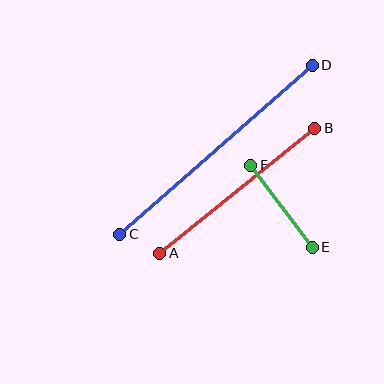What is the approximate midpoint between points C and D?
The midpoint is at approximately (216, 150) pixels.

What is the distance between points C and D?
The distance is approximately 256 pixels.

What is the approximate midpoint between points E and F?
The midpoint is at approximately (282, 206) pixels.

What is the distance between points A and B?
The distance is approximately 199 pixels.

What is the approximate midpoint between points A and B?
The midpoint is at approximately (237, 191) pixels.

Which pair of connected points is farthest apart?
Points C and D are farthest apart.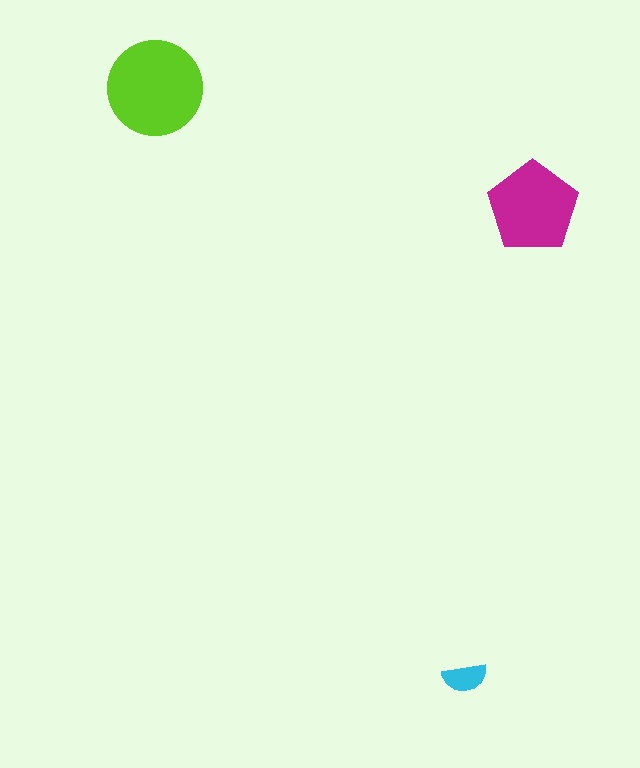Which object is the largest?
The lime circle.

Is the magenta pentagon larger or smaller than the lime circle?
Smaller.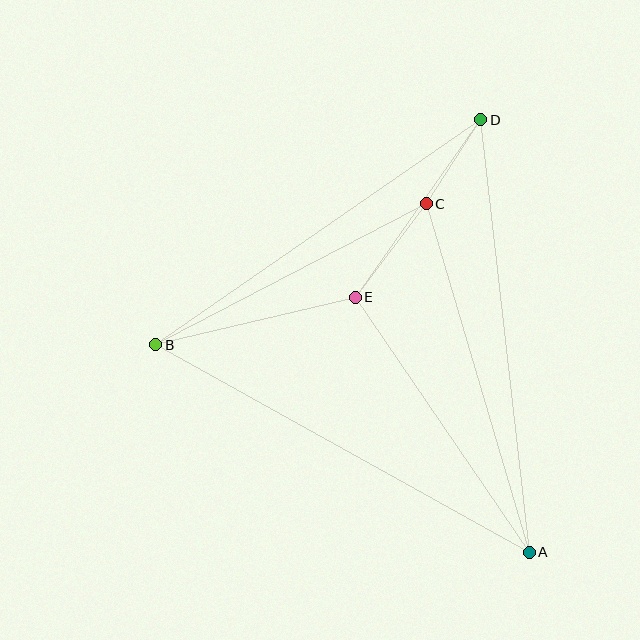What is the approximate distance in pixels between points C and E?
The distance between C and E is approximately 118 pixels.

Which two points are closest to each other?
Points C and D are closest to each other.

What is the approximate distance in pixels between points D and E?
The distance between D and E is approximately 218 pixels.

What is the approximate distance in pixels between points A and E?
The distance between A and E is approximately 309 pixels.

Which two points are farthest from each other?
Points A and D are farthest from each other.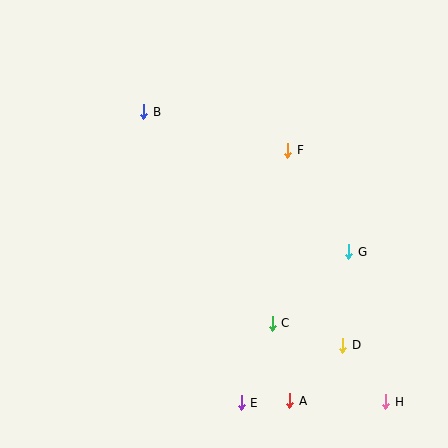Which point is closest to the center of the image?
Point F at (288, 150) is closest to the center.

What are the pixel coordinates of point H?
Point H is at (386, 402).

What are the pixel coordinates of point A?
Point A is at (290, 401).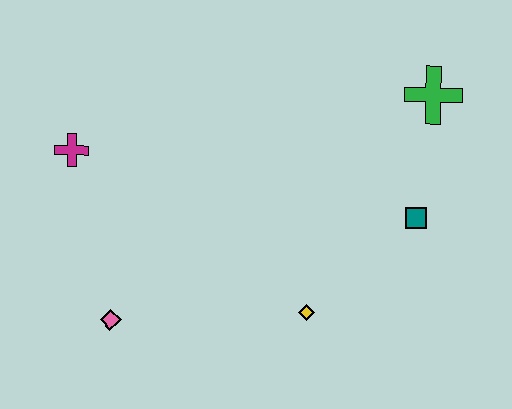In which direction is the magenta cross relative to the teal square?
The magenta cross is to the left of the teal square.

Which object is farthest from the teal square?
The magenta cross is farthest from the teal square.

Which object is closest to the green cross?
The teal square is closest to the green cross.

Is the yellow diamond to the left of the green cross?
Yes